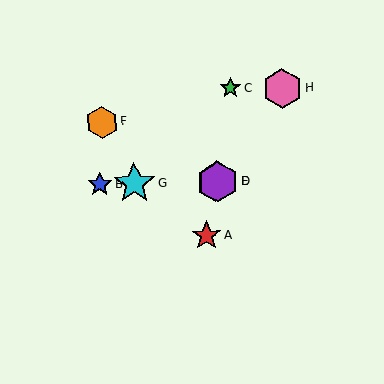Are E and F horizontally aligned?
No, E is at y≈182 and F is at y≈122.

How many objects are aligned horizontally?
4 objects (B, D, E, G) are aligned horizontally.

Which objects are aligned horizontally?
Objects B, D, E, G are aligned horizontally.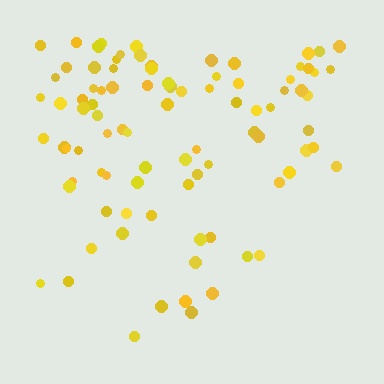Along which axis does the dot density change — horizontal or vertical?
Vertical.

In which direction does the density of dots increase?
From bottom to top, with the top side densest.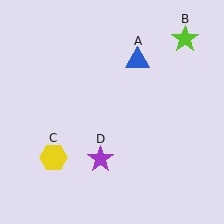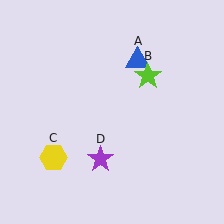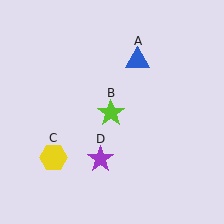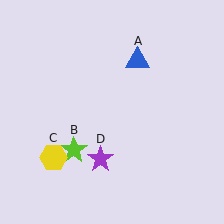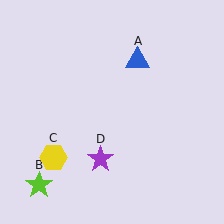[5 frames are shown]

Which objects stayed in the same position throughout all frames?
Blue triangle (object A) and yellow hexagon (object C) and purple star (object D) remained stationary.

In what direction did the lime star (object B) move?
The lime star (object B) moved down and to the left.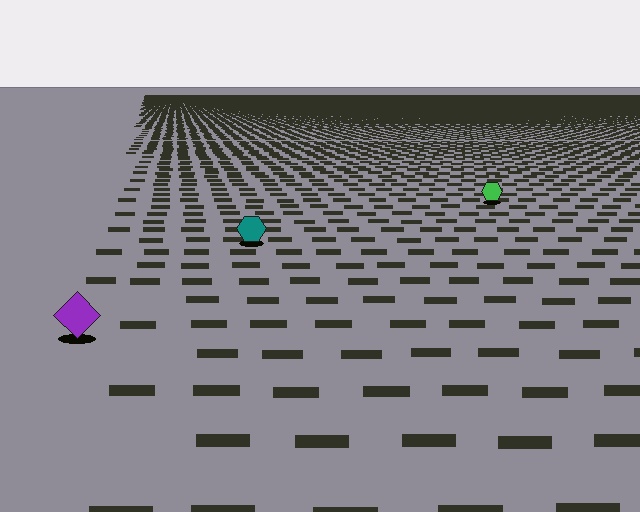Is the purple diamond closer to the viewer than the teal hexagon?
Yes. The purple diamond is closer — you can tell from the texture gradient: the ground texture is coarser near it.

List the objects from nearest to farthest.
From nearest to farthest: the purple diamond, the teal hexagon, the green hexagon.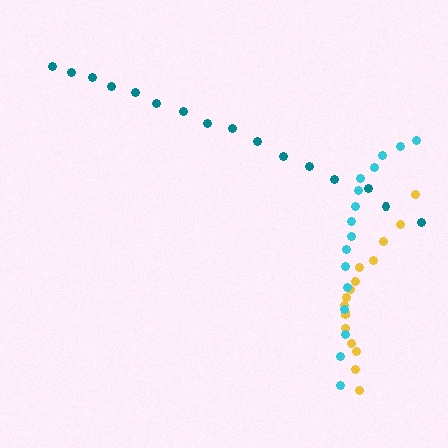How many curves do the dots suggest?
There are 3 distinct paths.